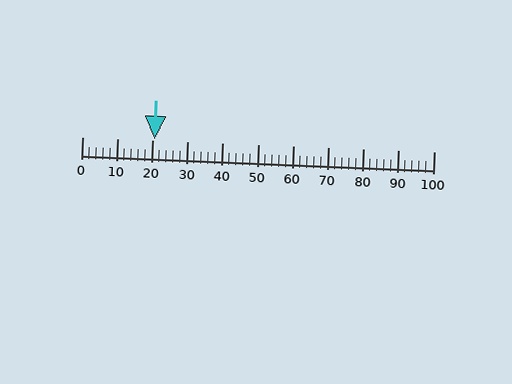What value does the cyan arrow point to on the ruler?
The cyan arrow points to approximately 21.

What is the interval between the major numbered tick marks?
The major tick marks are spaced 10 units apart.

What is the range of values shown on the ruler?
The ruler shows values from 0 to 100.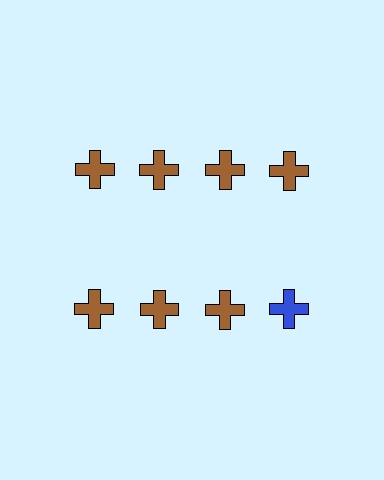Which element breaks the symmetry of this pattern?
The blue cross in the second row, second from right column breaks the symmetry. All other shapes are brown crosses.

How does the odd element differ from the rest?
It has a different color: blue instead of brown.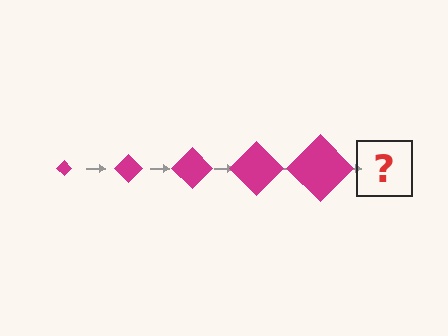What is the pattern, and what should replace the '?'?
The pattern is that the diamond gets progressively larger each step. The '?' should be a magenta diamond, larger than the previous one.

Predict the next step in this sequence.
The next step is a magenta diamond, larger than the previous one.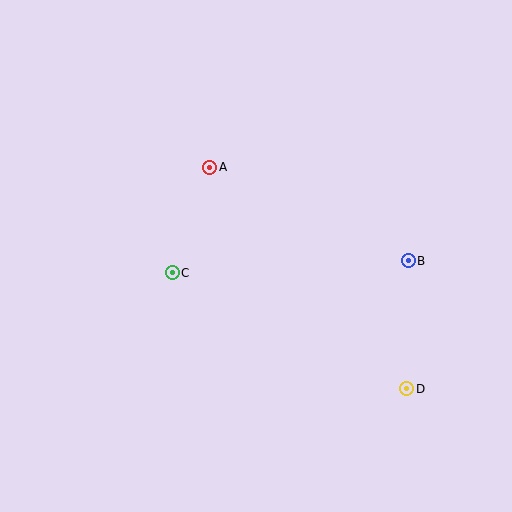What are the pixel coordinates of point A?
Point A is at (210, 167).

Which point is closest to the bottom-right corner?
Point D is closest to the bottom-right corner.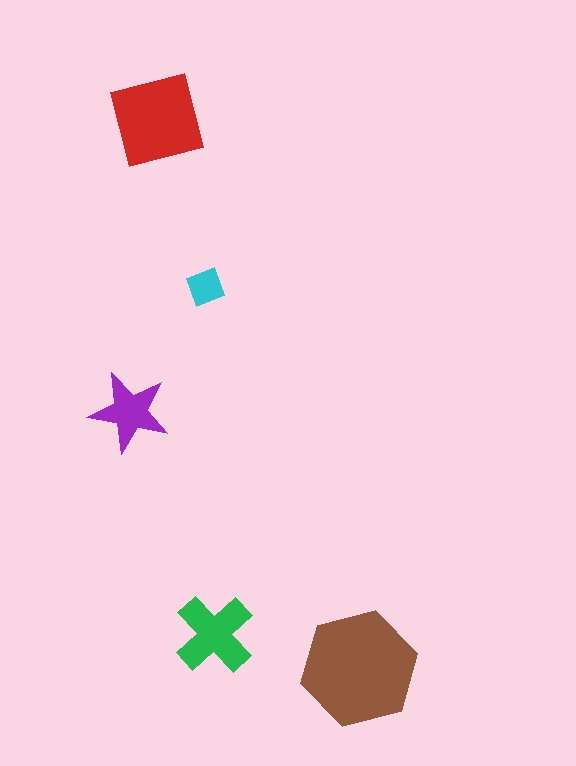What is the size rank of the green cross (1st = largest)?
3rd.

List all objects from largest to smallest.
The brown hexagon, the red square, the green cross, the purple star, the cyan diamond.